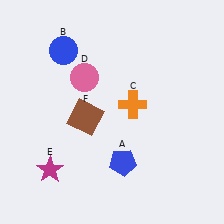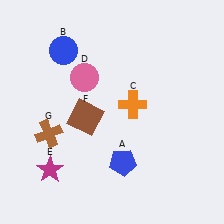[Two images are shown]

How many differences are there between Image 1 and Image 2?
There is 1 difference between the two images.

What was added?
A brown cross (G) was added in Image 2.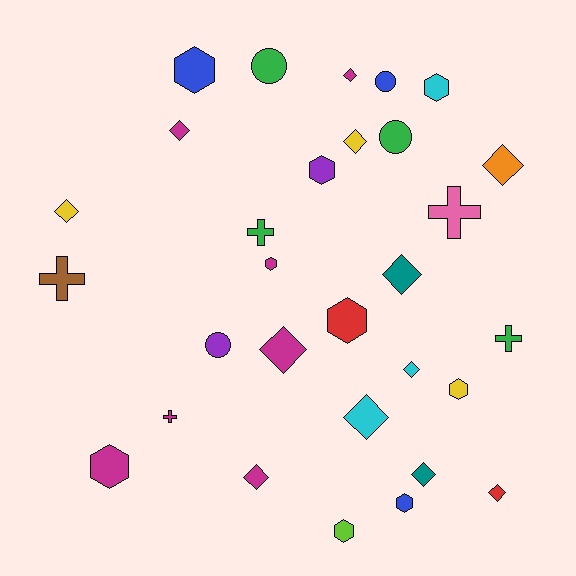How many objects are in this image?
There are 30 objects.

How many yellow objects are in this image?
There are 3 yellow objects.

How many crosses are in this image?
There are 5 crosses.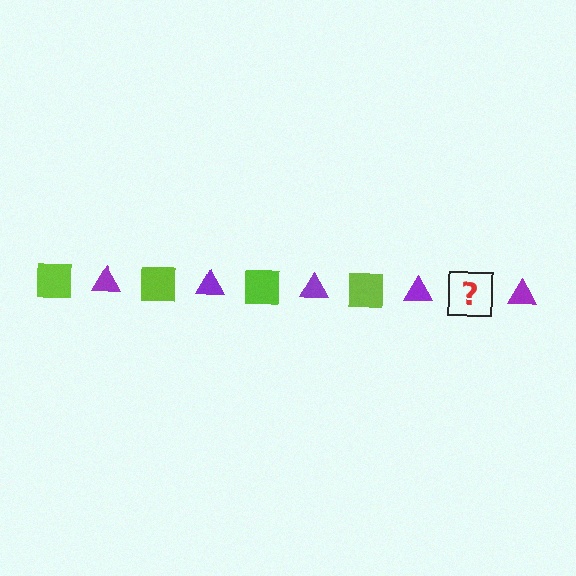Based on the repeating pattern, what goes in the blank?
The blank should be a lime square.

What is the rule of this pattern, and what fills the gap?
The rule is that the pattern alternates between lime square and purple triangle. The gap should be filled with a lime square.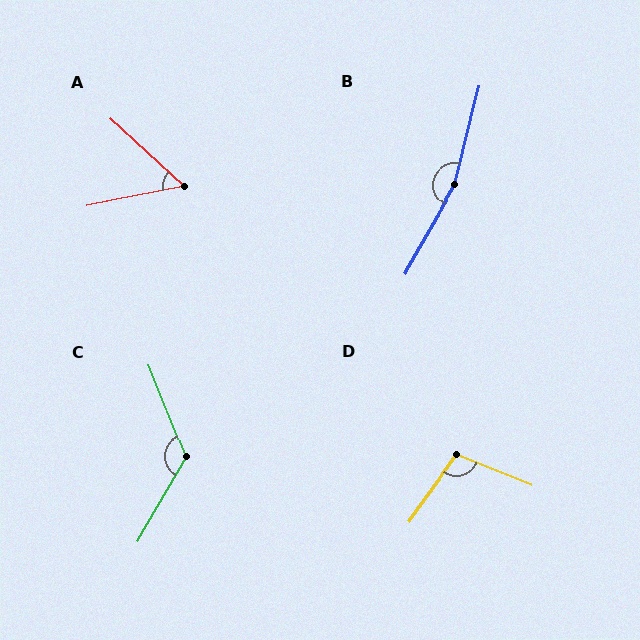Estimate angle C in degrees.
Approximately 129 degrees.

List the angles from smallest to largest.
A (54°), D (104°), C (129°), B (164°).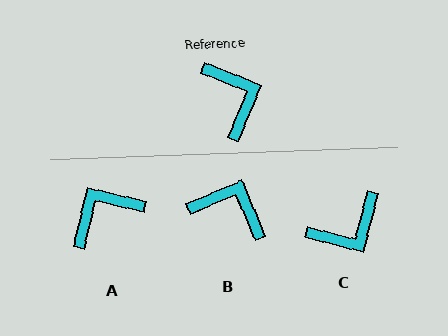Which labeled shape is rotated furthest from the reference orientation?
A, about 99 degrees away.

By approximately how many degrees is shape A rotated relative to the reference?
Approximately 99 degrees counter-clockwise.